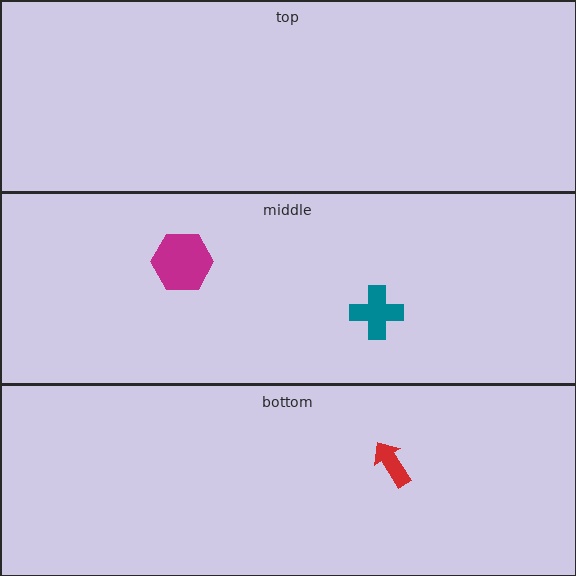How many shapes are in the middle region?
2.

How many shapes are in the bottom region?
1.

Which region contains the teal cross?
The middle region.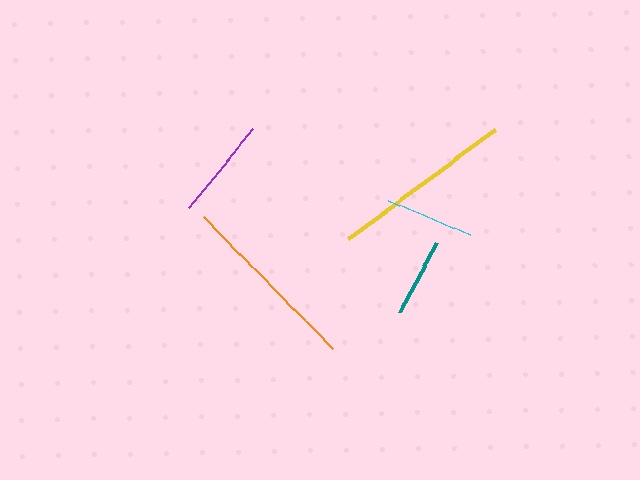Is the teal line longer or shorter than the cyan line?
The cyan line is longer than the teal line.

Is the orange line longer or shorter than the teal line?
The orange line is longer than the teal line.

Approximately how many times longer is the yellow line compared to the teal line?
The yellow line is approximately 2.3 times the length of the teal line.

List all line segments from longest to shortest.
From longest to shortest: orange, yellow, purple, cyan, teal.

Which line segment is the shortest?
The teal line is the shortest at approximately 79 pixels.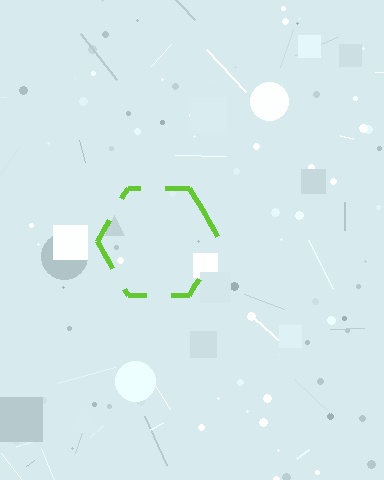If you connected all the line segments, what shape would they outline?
They would outline a hexagon.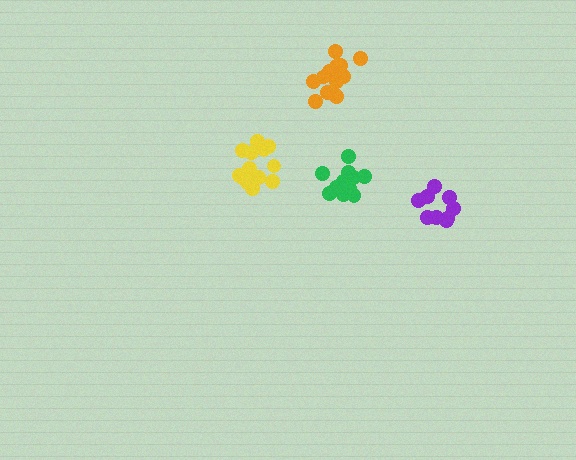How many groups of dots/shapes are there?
There are 4 groups.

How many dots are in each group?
Group 1: 14 dots, Group 2: 14 dots, Group 3: 9 dots, Group 4: 14 dots (51 total).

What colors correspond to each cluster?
The clusters are colored: orange, yellow, purple, green.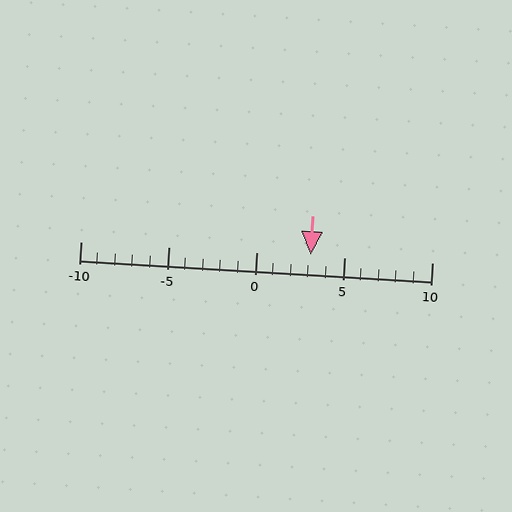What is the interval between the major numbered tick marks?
The major tick marks are spaced 5 units apart.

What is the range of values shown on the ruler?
The ruler shows values from -10 to 10.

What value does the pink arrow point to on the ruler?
The pink arrow points to approximately 3.